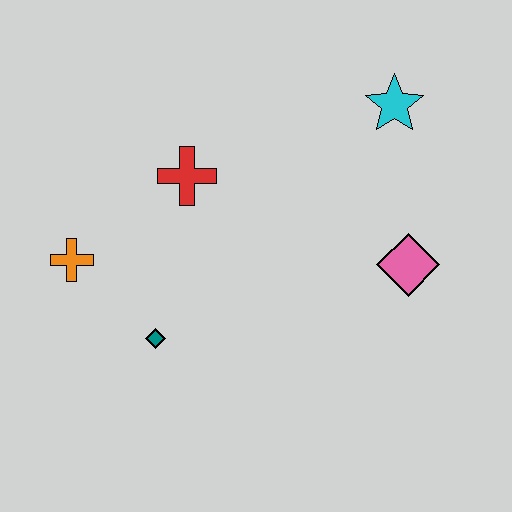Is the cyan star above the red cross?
Yes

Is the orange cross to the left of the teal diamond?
Yes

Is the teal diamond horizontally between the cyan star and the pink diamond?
No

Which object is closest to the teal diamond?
The orange cross is closest to the teal diamond.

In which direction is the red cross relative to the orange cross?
The red cross is to the right of the orange cross.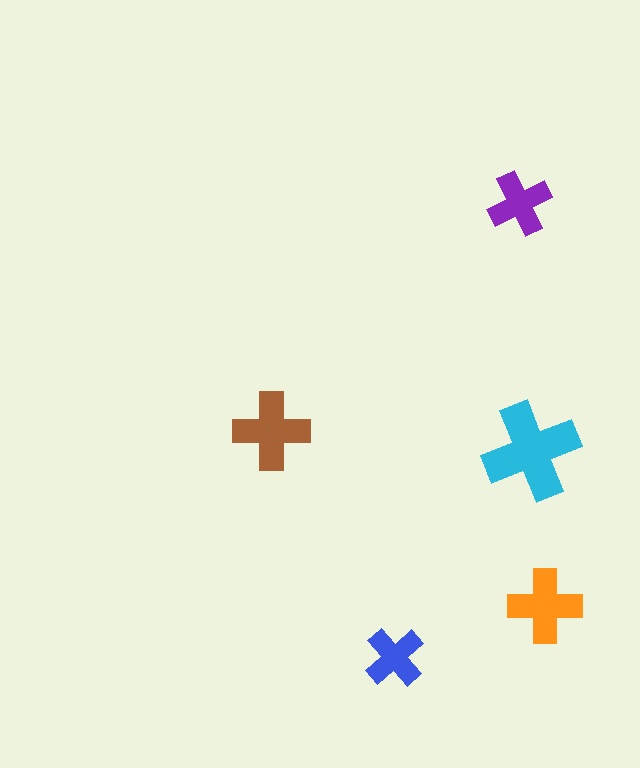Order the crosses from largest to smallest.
the cyan one, the brown one, the orange one, the purple one, the blue one.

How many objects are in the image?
There are 5 objects in the image.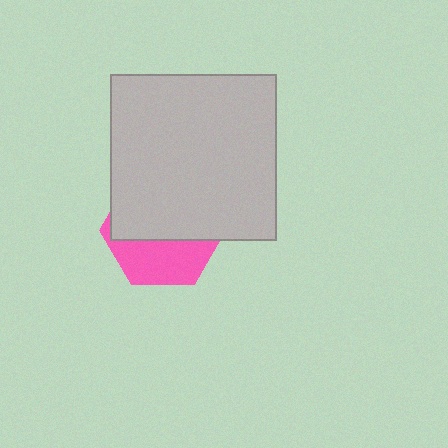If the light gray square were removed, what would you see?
You would see the complete pink hexagon.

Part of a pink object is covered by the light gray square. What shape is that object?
It is a hexagon.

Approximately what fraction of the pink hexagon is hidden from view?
Roughly 61% of the pink hexagon is hidden behind the light gray square.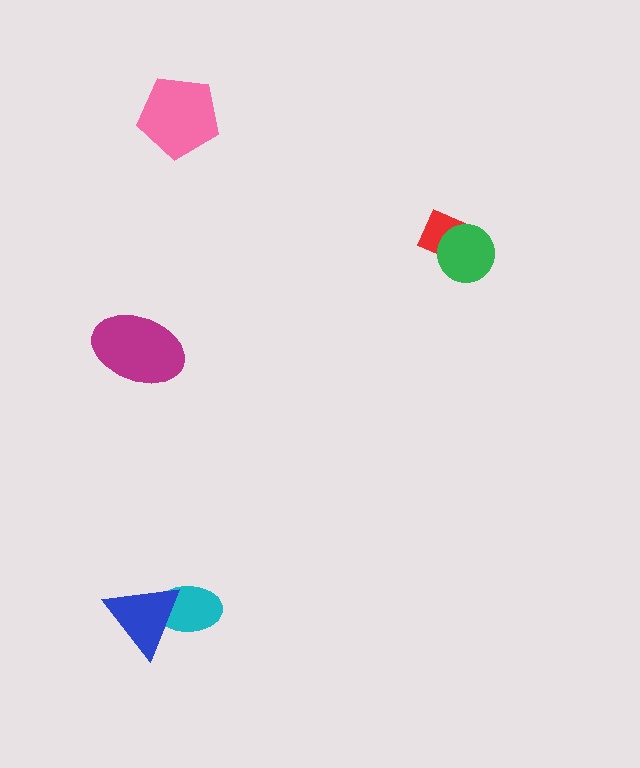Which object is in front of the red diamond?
The green circle is in front of the red diamond.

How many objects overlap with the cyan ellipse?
1 object overlaps with the cyan ellipse.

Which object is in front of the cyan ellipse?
The blue triangle is in front of the cyan ellipse.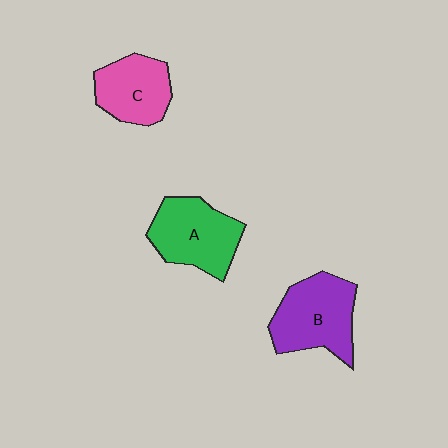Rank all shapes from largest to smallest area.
From largest to smallest: B (purple), A (green), C (pink).